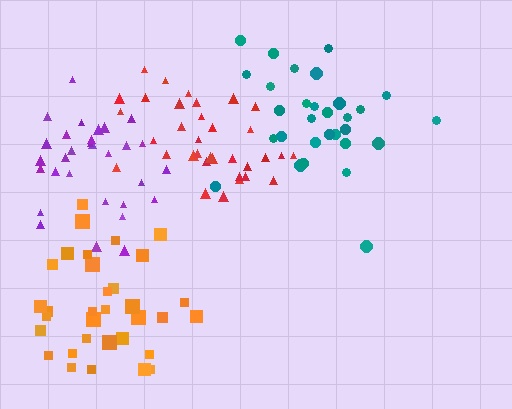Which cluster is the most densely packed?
Red.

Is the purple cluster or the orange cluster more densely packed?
Purple.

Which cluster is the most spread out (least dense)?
Orange.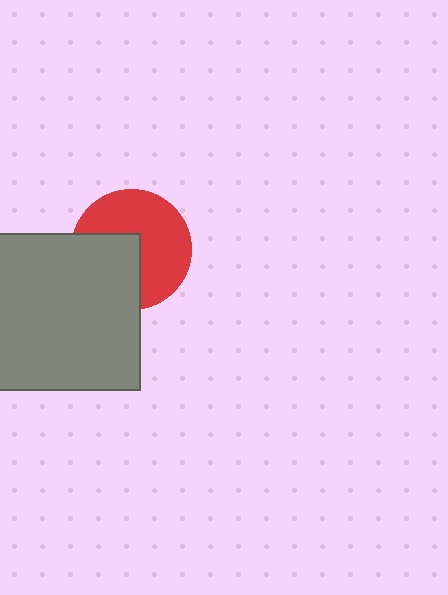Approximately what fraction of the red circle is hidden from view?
Roughly 40% of the red circle is hidden behind the gray square.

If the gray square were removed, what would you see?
You would see the complete red circle.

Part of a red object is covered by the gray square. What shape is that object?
It is a circle.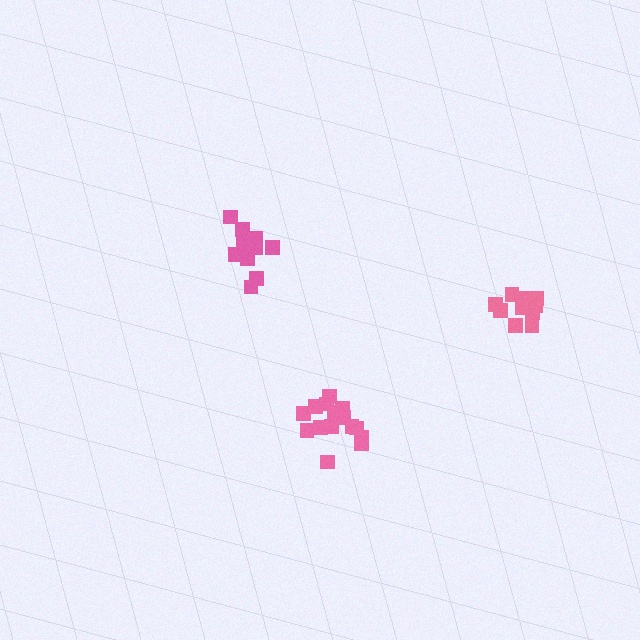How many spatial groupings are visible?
There are 3 spatial groupings.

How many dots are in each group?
Group 1: 12 dots, Group 2: 15 dots, Group 3: 10 dots (37 total).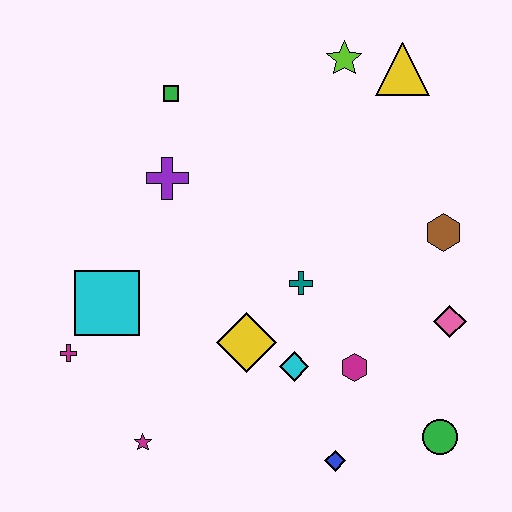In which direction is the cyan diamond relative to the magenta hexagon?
The cyan diamond is to the left of the magenta hexagon.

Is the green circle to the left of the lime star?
No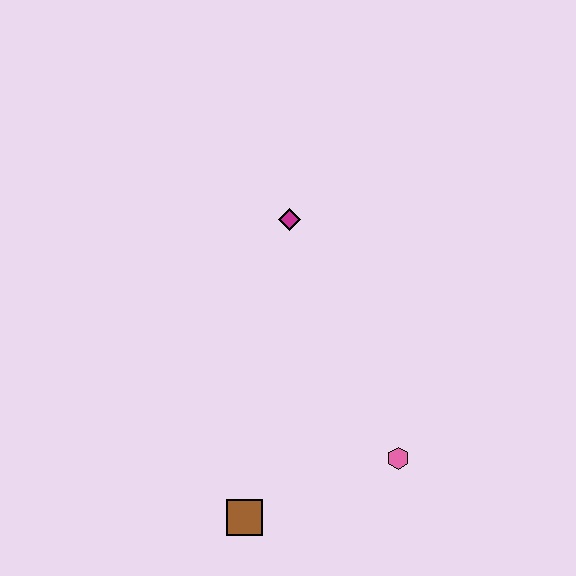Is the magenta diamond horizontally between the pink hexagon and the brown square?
Yes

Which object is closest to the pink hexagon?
The brown square is closest to the pink hexagon.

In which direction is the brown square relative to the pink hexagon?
The brown square is to the left of the pink hexagon.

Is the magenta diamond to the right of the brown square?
Yes